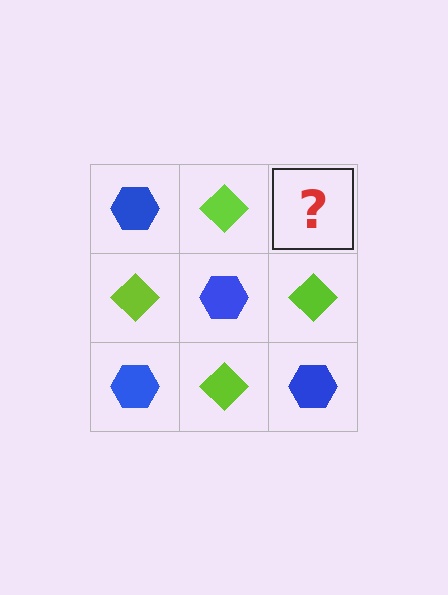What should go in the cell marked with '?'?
The missing cell should contain a blue hexagon.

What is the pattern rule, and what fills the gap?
The rule is that it alternates blue hexagon and lime diamond in a checkerboard pattern. The gap should be filled with a blue hexagon.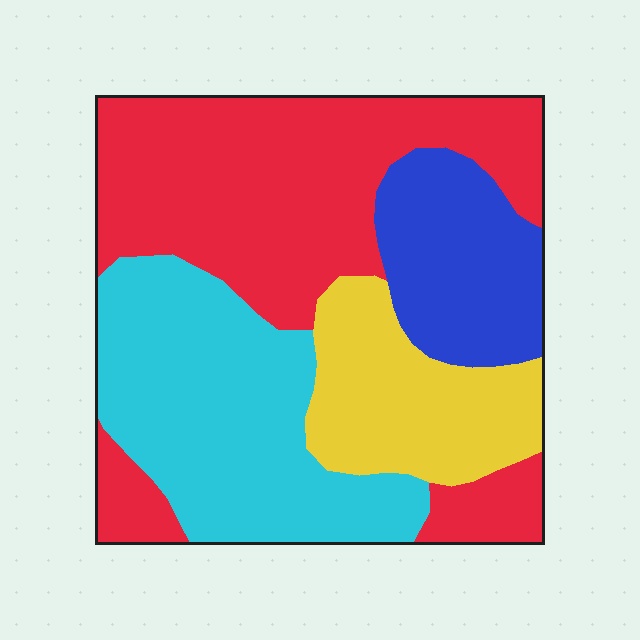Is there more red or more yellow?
Red.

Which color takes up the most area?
Red, at roughly 40%.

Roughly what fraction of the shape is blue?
Blue takes up about one sixth (1/6) of the shape.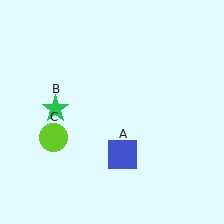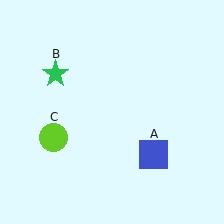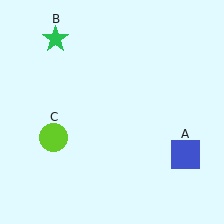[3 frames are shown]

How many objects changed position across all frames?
2 objects changed position: blue square (object A), green star (object B).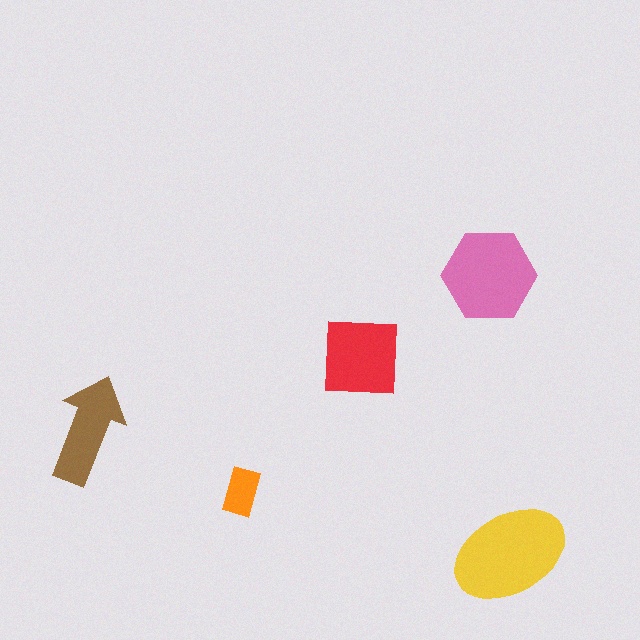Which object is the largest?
The yellow ellipse.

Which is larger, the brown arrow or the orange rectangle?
The brown arrow.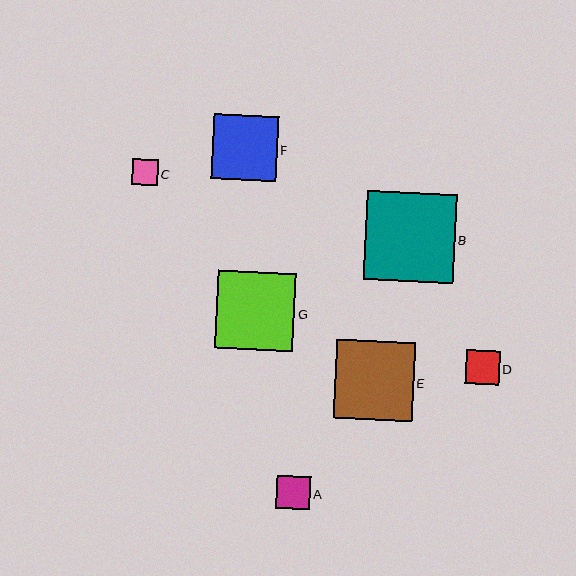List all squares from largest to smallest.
From largest to smallest: B, E, G, F, D, A, C.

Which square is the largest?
Square B is the largest with a size of approximately 89 pixels.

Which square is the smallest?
Square C is the smallest with a size of approximately 26 pixels.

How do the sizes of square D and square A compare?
Square D and square A are approximately the same size.